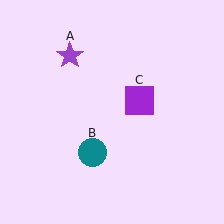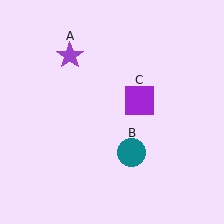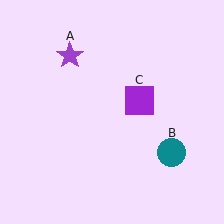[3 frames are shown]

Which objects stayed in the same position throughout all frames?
Purple star (object A) and purple square (object C) remained stationary.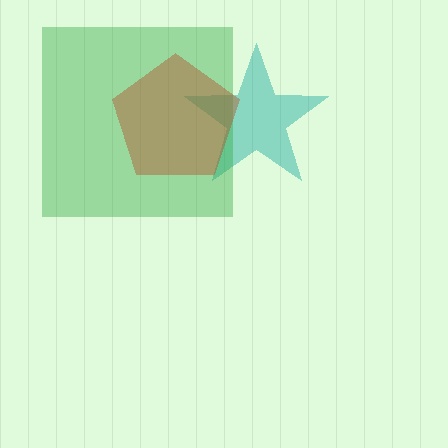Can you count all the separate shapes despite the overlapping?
Yes, there are 3 separate shapes.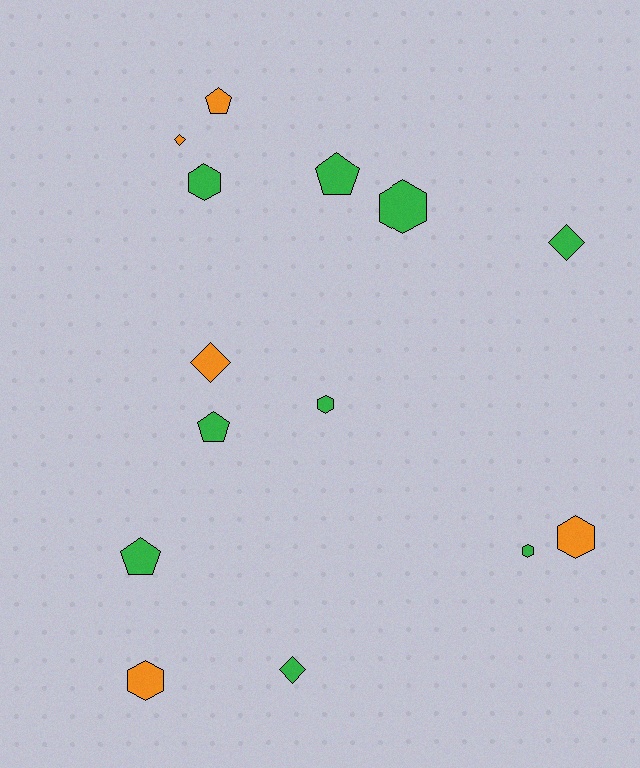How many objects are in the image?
There are 14 objects.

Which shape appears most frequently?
Hexagon, with 6 objects.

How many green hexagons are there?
There are 4 green hexagons.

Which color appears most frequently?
Green, with 9 objects.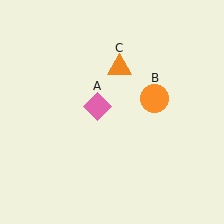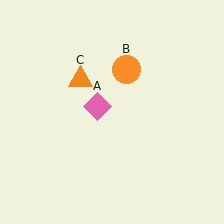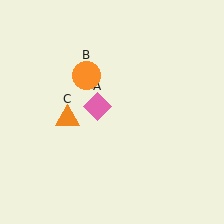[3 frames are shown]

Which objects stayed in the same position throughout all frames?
Pink diamond (object A) remained stationary.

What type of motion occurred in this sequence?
The orange circle (object B), orange triangle (object C) rotated counterclockwise around the center of the scene.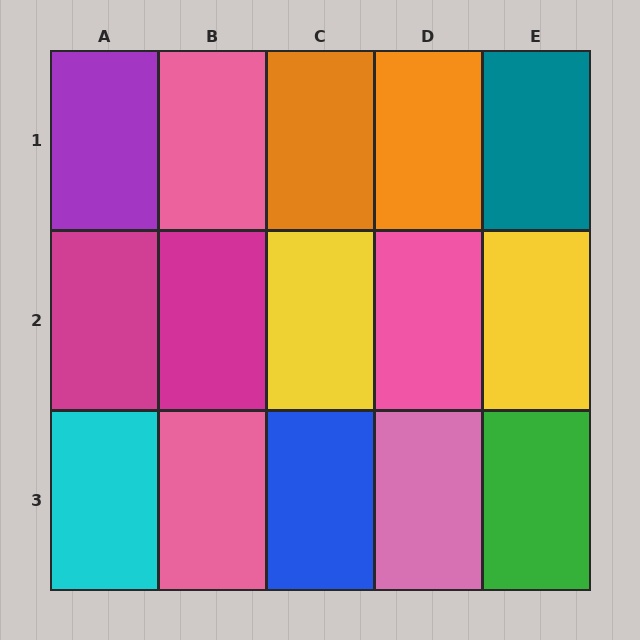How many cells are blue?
1 cell is blue.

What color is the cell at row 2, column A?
Magenta.